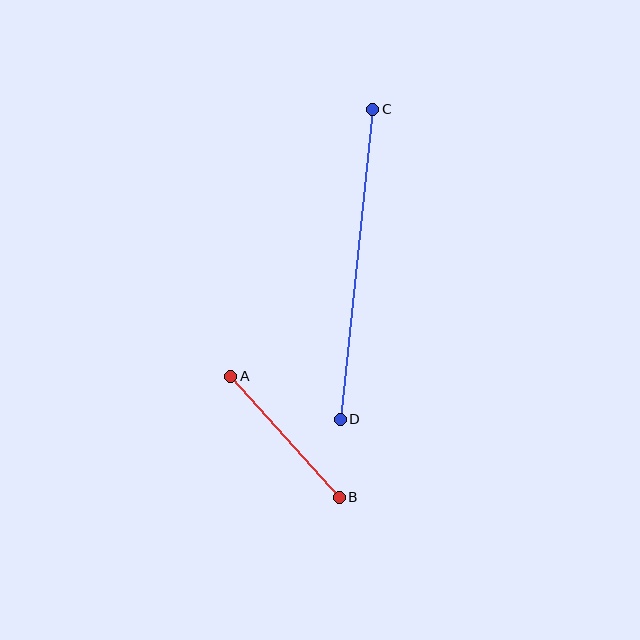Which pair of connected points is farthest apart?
Points C and D are farthest apart.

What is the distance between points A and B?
The distance is approximately 162 pixels.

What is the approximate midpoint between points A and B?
The midpoint is at approximately (285, 437) pixels.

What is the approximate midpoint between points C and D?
The midpoint is at approximately (357, 264) pixels.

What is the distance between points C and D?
The distance is approximately 311 pixels.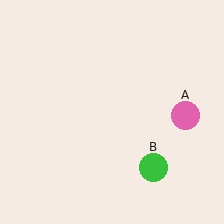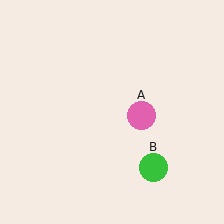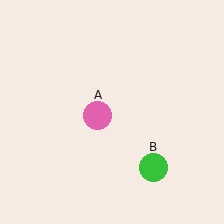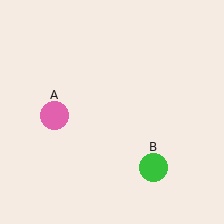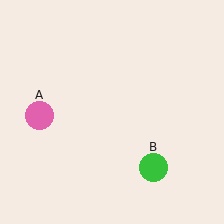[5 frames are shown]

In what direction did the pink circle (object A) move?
The pink circle (object A) moved left.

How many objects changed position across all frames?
1 object changed position: pink circle (object A).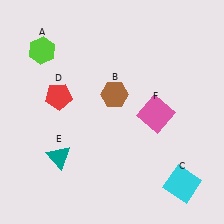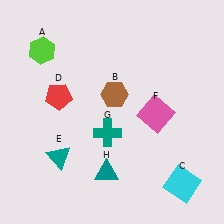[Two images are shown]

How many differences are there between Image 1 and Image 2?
There are 2 differences between the two images.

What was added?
A teal cross (G), a teal triangle (H) were added in Image 2.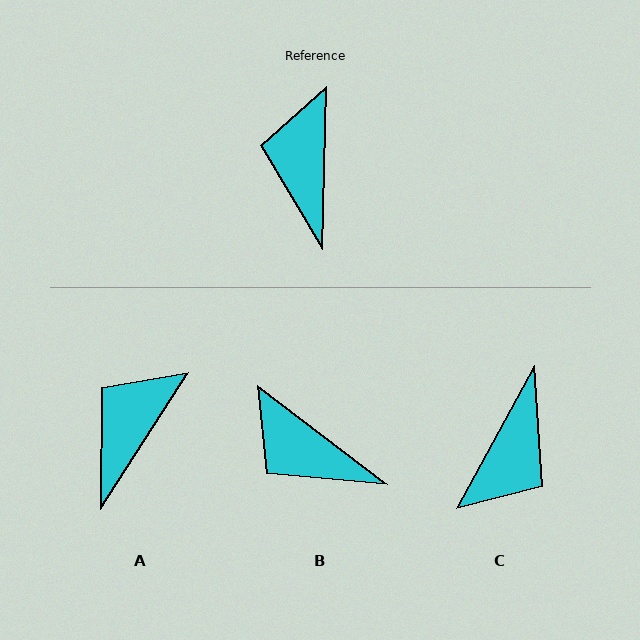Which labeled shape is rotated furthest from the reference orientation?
C, about 153 degrees away.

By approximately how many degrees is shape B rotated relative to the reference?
Approximately 54 degrees counter-clockwise.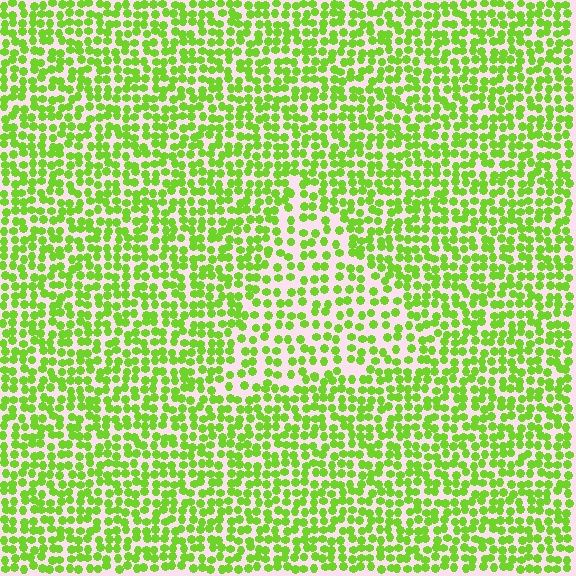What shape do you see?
I see a triangle.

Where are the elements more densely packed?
The elements are more densely packed outside the triangle boundary.